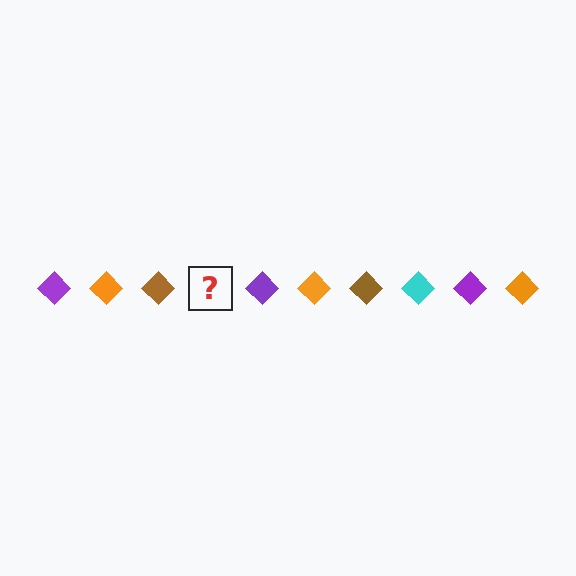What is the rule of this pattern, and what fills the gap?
The rule is that the pattern cycles through purple, orange, brown, cyan diamonds. The gap should be filled with a cyan diamond.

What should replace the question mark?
The question mark should be replaced with a cyan diamond.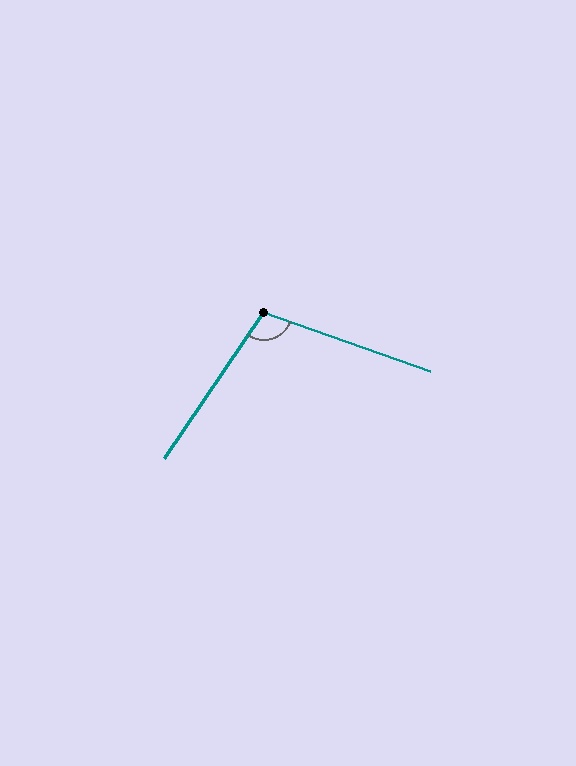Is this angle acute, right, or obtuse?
It is obtuse.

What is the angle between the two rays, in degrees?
Approximately 105 degrees.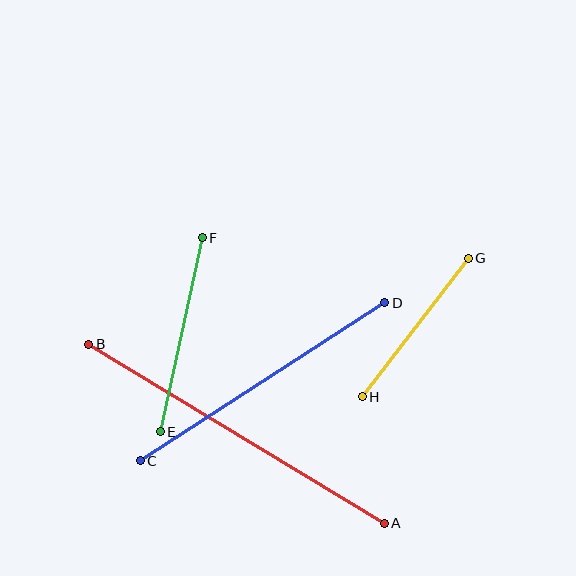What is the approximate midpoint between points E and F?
The midpoint is at approximately (181, 335) pixels.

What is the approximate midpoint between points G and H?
The midpoint is at approximately (415, 328) pixels.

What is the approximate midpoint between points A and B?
The midpoint is at approximately (237, 434) pixels.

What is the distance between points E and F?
The distance is approximately 198 pixels.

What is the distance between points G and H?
The distance is approximately 174 pixels.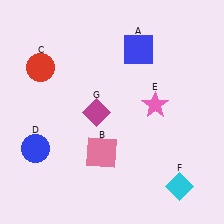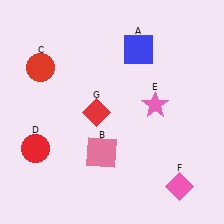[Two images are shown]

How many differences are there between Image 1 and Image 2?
There are 3 differences between the two images.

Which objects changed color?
D changed from blue to red. F changed from cyan to pink. G changed from magenta to red.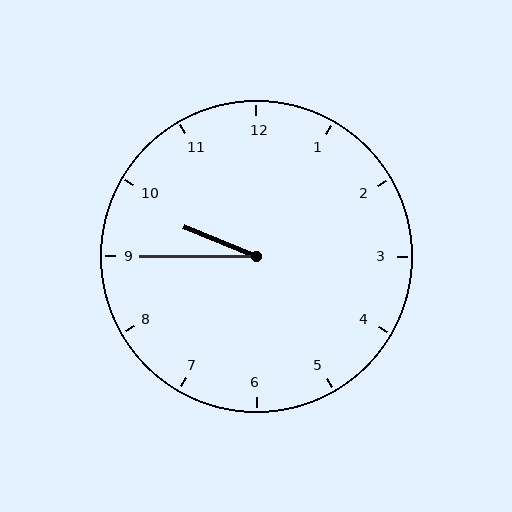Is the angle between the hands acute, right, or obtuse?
It is acute.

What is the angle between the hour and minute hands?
Approximately 22 degrees.